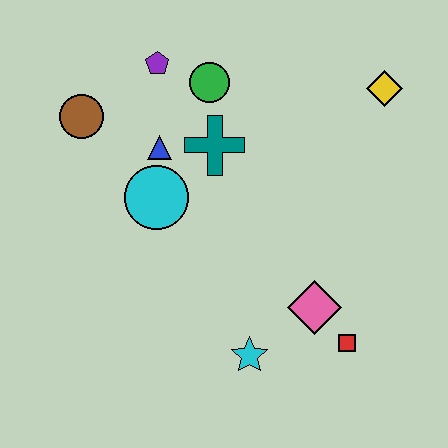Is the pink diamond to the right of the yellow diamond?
No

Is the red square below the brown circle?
Yes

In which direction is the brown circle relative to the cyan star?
The brown circle is above the cyan star.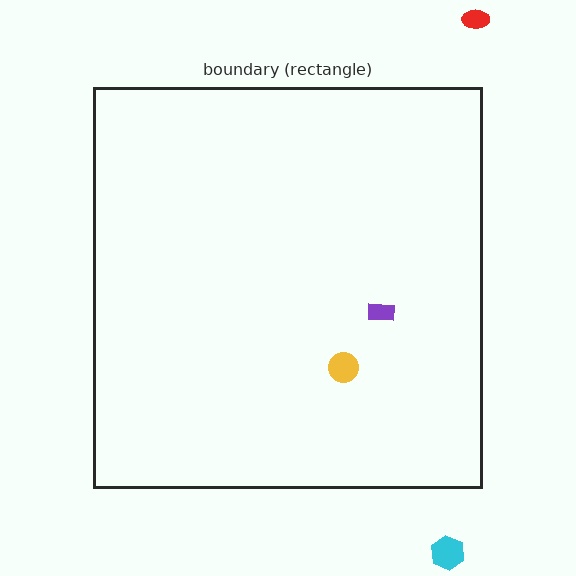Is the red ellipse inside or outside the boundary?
Outside.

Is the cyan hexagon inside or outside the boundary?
Outside.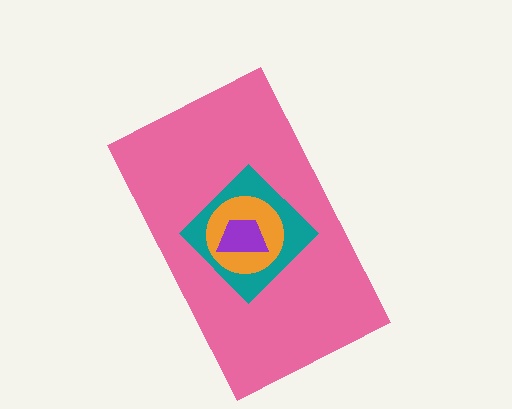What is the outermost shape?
The pink rectangle.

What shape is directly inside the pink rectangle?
The teal diamond.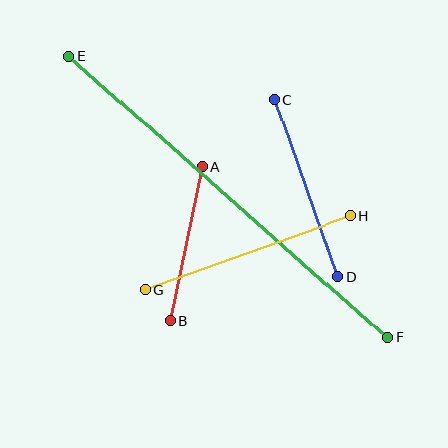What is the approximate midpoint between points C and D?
The midpoint is at approximately (306, 188) pixels.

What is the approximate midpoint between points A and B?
The midpoint is at approximately (186, 244) pixels.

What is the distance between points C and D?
The distance is approximately 189 pixels.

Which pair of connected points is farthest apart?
Points E and F are farthest apart.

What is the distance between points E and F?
The distance is approximately 425 pixels.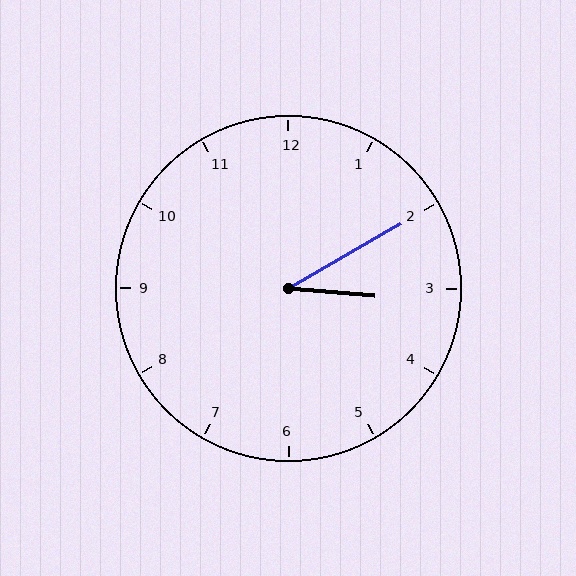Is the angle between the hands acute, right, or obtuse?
It is acute.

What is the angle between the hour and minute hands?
Approximately 35 degrees.